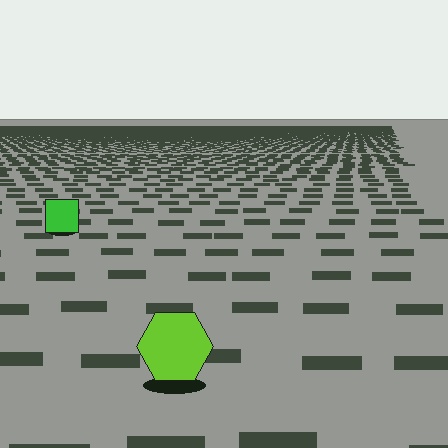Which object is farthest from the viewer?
The green square is farthest from the viewer. It appears smaller and the ground texture around it is denser.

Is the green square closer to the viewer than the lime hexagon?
No. The lime hexagon is closer — you can tell from the texture gradient: the ground texture is coarser near it.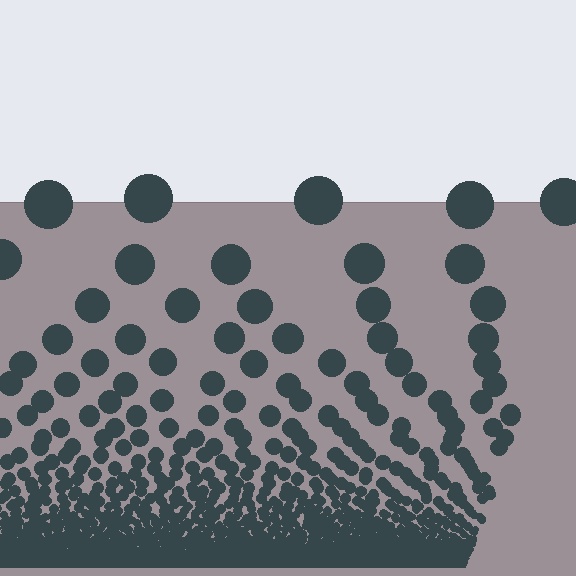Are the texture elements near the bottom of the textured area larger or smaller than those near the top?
Smaller. The gradient is inverted — elements near the bottom are smaller and denser.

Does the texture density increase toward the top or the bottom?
Density increases toward the bottom.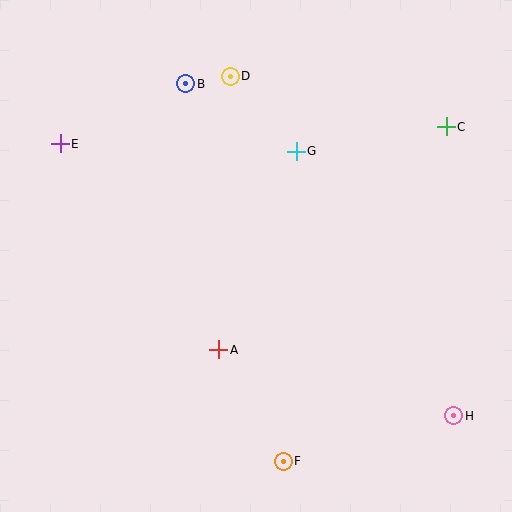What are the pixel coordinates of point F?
Point F is at (283, 461).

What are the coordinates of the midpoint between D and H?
The midpoint between D and H is at (342, 246).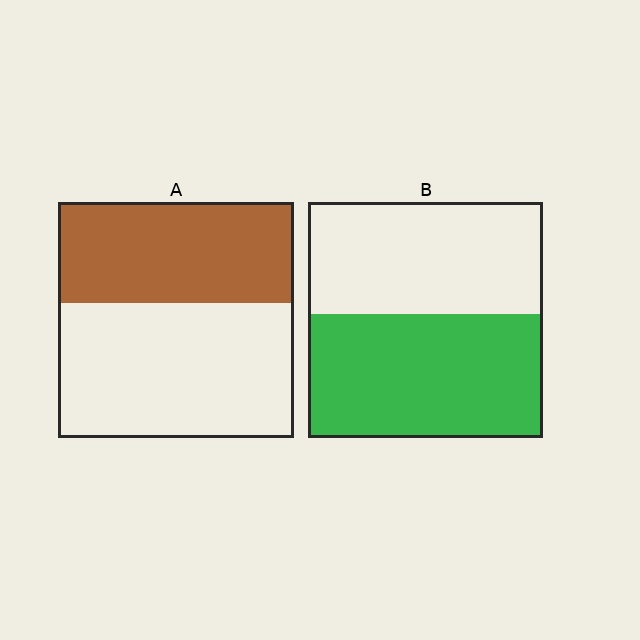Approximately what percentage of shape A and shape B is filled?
A is approximately 45% and B is approximately 55%.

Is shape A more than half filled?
No.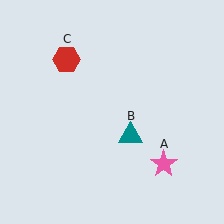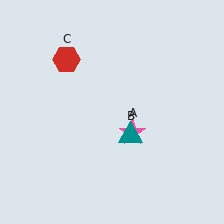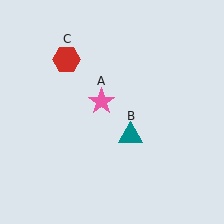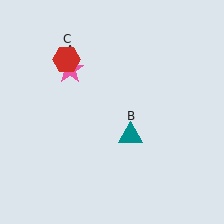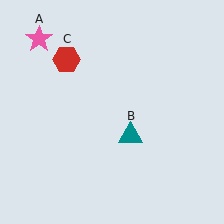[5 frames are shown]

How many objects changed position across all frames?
1 object changed position: pink star (object A).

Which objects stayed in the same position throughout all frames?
Teal triangle (object B) and red hexagon (object C) remained stationary.